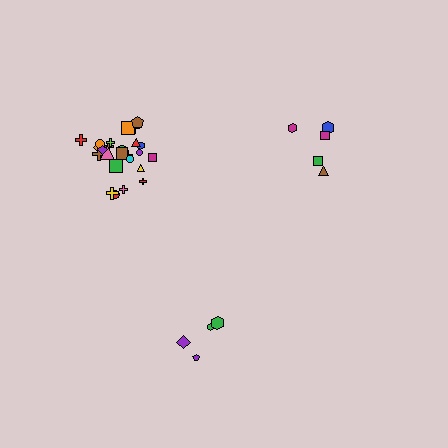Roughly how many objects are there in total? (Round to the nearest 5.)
Roughly 35 objects in total.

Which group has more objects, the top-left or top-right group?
The top-left group.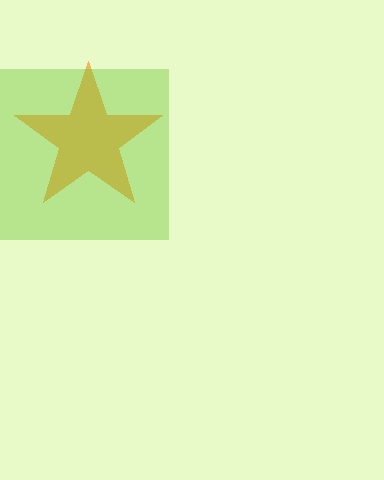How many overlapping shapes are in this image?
There are 2 overlapping shapes in the image.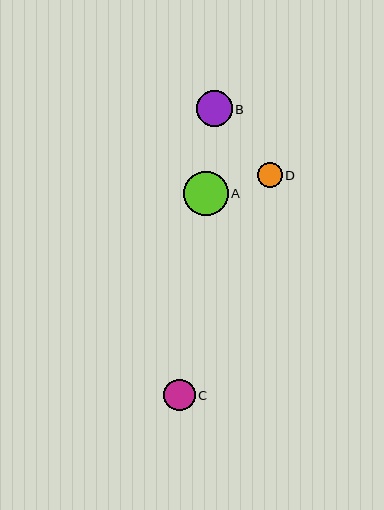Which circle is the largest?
Circle A is the largest with a size of approximately 45 pixels.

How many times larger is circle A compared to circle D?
Circle A is approximately 1.8 times the size of circle D.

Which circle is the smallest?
Circle D is the smallest with a size of approximately 25 pixels.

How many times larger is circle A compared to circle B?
Circle A is approximately 1.2 times the size of circle B.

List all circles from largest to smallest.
From largest to smallest: A, B, C, D.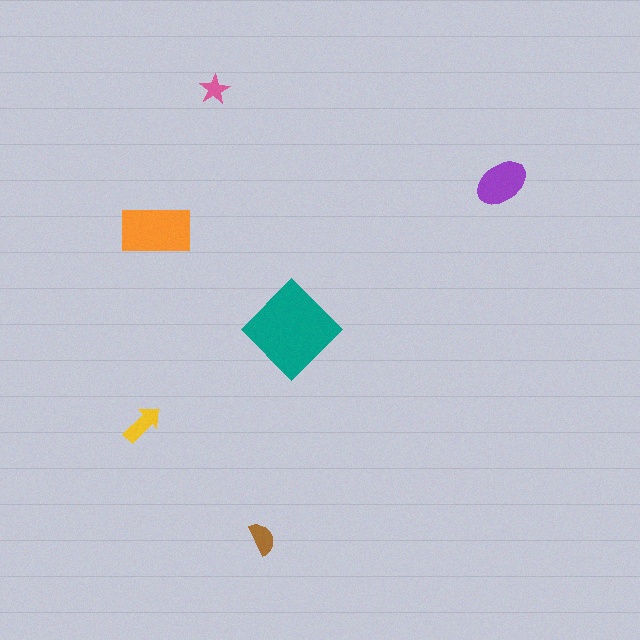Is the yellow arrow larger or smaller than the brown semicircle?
Larger.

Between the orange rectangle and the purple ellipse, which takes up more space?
The orange rectangle.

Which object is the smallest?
The pink star.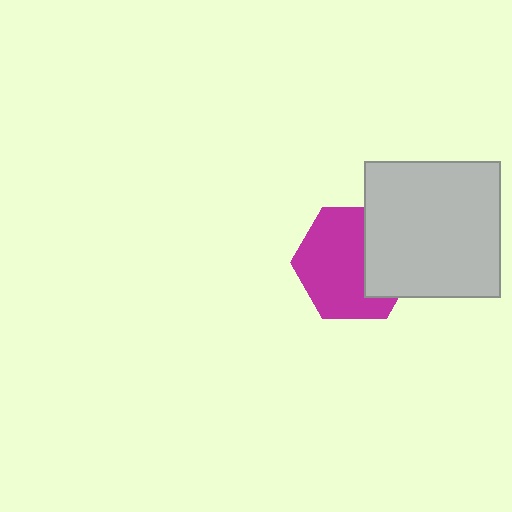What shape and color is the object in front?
The object in front is a light gray square.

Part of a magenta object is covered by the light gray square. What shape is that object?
It is a hexagon.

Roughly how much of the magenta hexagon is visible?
Most of it is visible (roughly 65%).